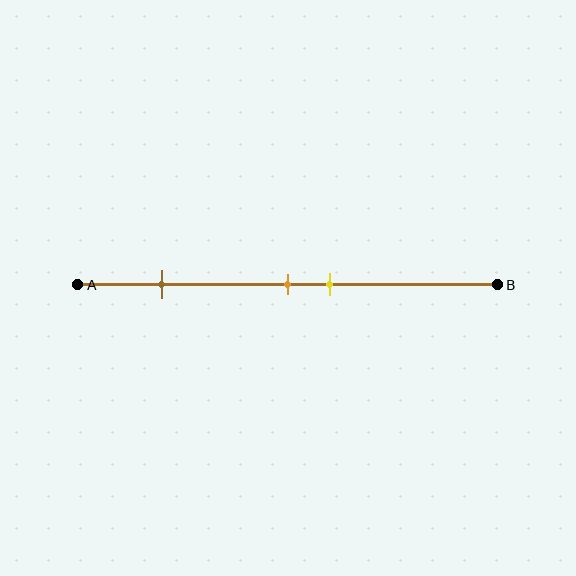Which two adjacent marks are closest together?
The orange and yellow marks are the closest adjacent pair.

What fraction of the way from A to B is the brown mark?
The brown mark is approximately 20% (0.2) of the way from A to B.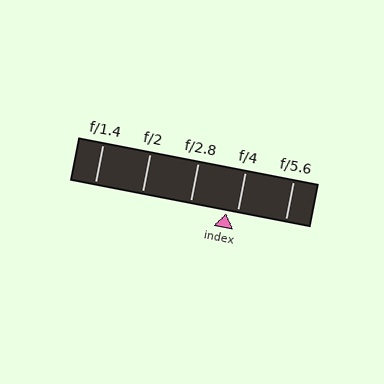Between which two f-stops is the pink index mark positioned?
The index mark is between f/2.8 and f/4.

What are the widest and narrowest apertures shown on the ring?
The widest aperture shown is f/1.4 and the narrowest is f/5.6.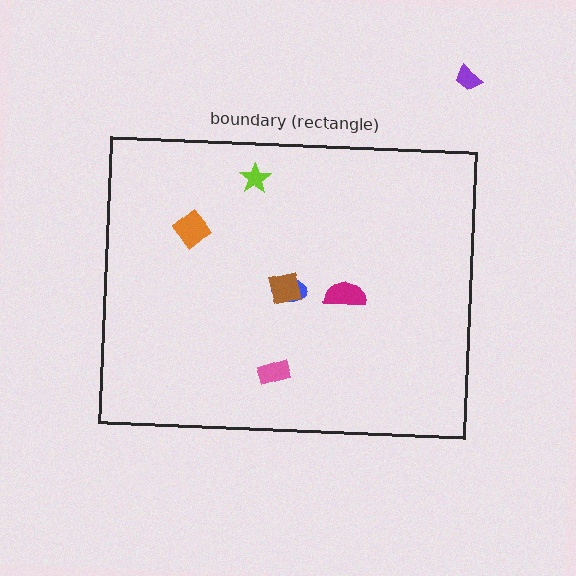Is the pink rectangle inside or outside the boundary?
Inside.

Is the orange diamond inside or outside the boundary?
Inside.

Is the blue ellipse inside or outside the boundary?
Inside.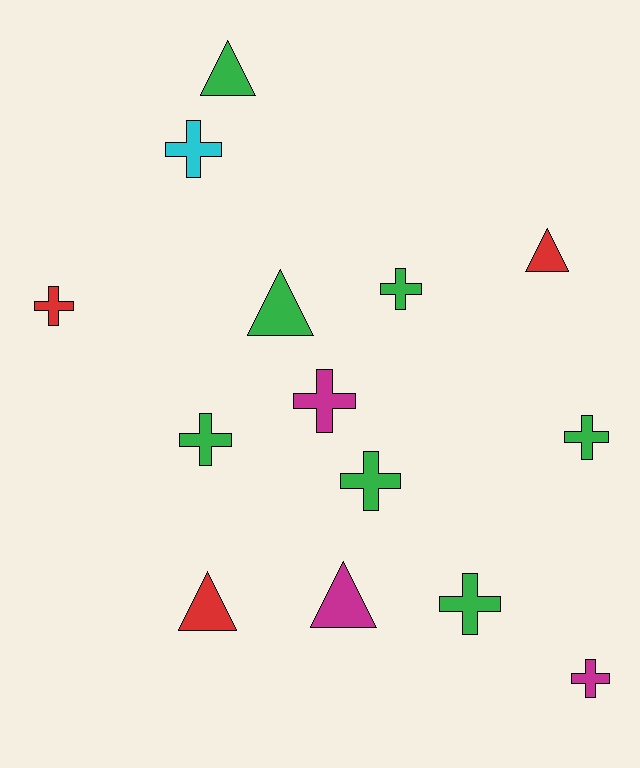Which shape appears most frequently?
Cross, with 9 objects.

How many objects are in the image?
There are 14 objects.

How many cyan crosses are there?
There is 1 cyan cross.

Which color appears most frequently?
Green, with 7 objects.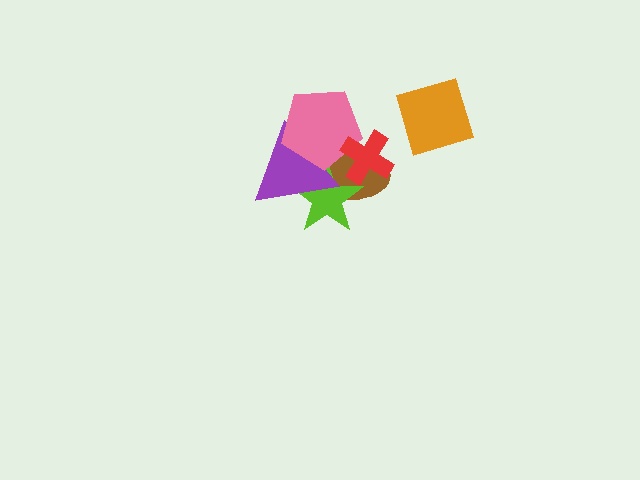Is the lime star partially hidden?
Yes, it is partially covered by another shape.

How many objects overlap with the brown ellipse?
4 objects overlap with the brown ellipse.